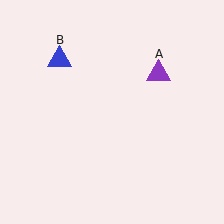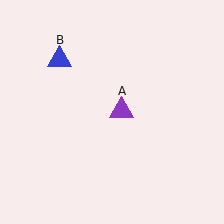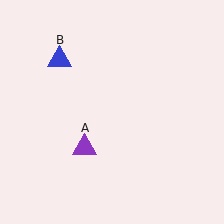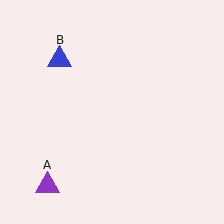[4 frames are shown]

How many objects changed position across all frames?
1 object changed position: purple triangle (object A).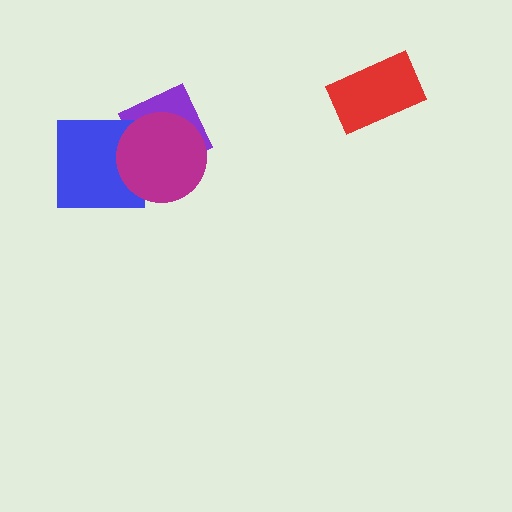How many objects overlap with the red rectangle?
0 objects overlap with the red rectangle.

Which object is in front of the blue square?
The magenta circle is in front of the blue square.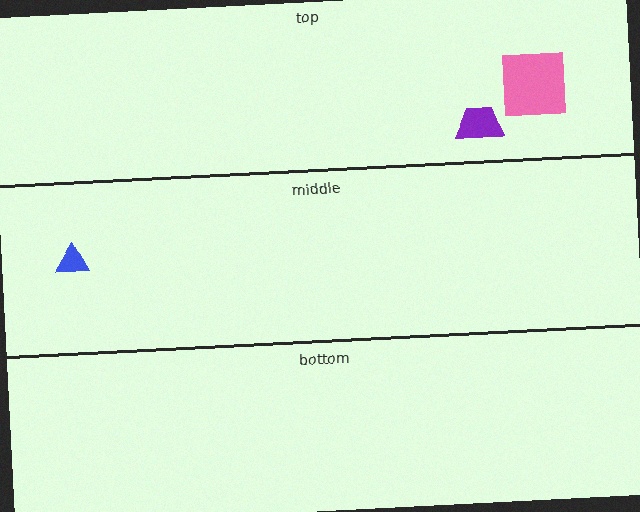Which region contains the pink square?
The top region.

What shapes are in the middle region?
The blue triangle.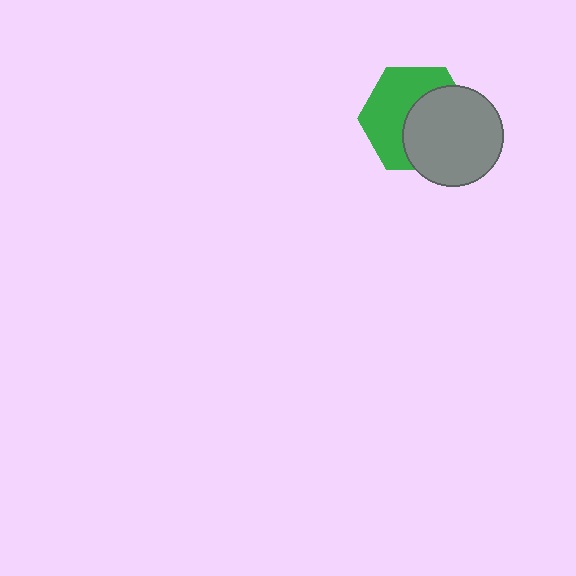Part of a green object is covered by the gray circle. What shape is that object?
It is a hexagon.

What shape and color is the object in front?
The object in front is a gray circle.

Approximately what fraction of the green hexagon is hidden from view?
Roughly 49% of the green hexagon is hidden behind the gray circle.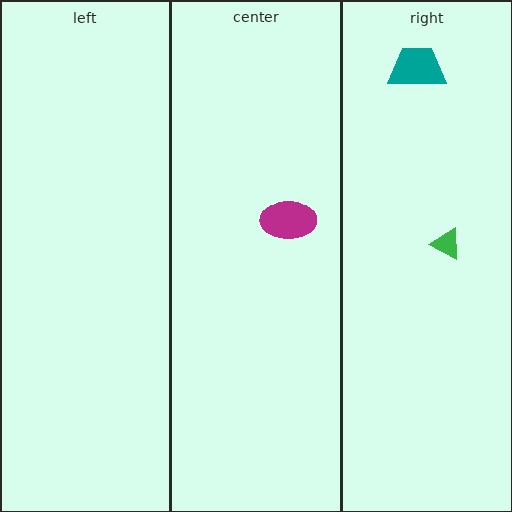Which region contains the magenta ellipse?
The center region.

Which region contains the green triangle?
The right region.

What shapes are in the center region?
The magenta ellipse.